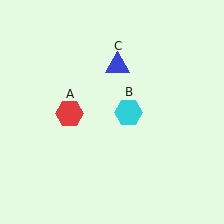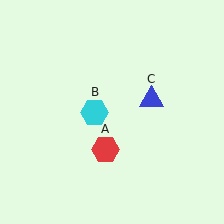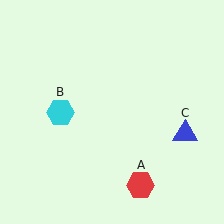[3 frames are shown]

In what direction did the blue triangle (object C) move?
The blue triangle (object C) moved down and to the right.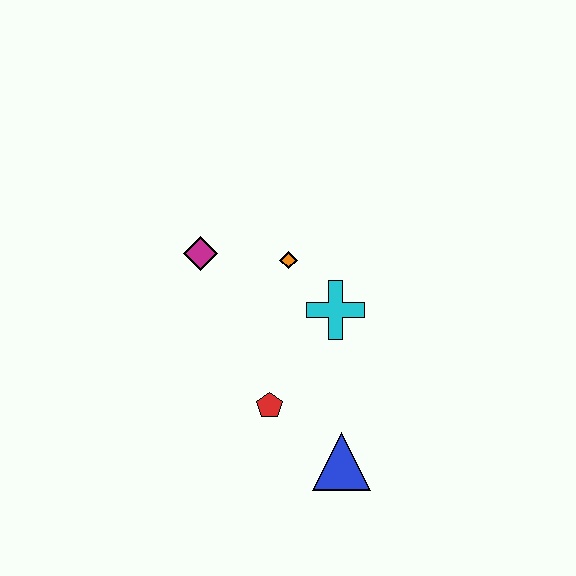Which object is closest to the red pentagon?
The blue triangle is closest to the red pentagon.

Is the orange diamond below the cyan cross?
No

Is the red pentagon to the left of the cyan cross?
Yes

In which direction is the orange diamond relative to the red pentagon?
The orange diamond is above the red pentagon.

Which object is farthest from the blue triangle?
The magenta diamond is farthest from the blue triangle.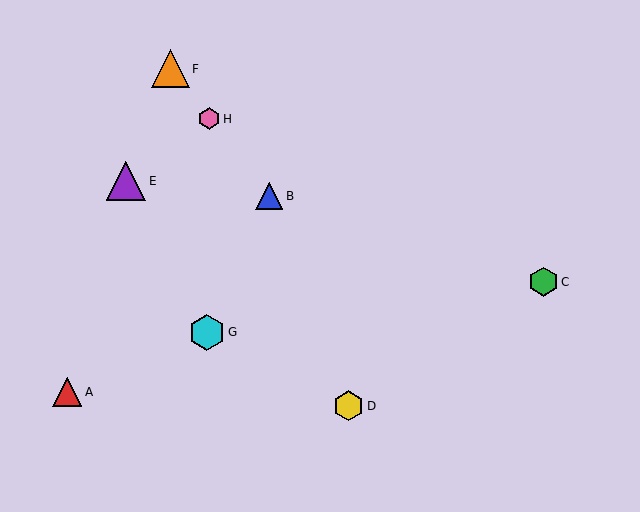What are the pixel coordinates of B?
Object B is at (269, 196).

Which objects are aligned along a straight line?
Objects B, F, H are aligned along a straight line.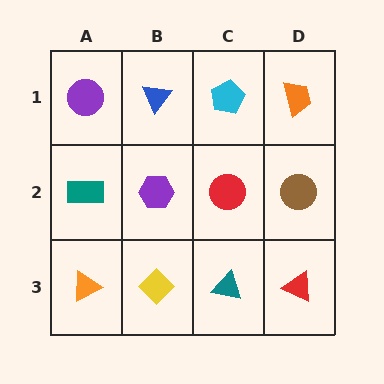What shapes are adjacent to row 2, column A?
A purple circle (row 1, column A), an orange triangle (row 3, column A), a purple hexagon (row 2, column B).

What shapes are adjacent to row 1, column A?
A teal rectangle (row 2, column A), a blue triangle (row 1, column B).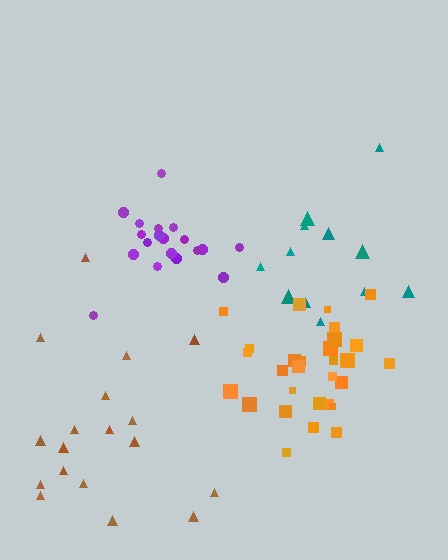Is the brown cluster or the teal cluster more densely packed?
Brown.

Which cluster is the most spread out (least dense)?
Teal.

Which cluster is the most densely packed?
Orange.